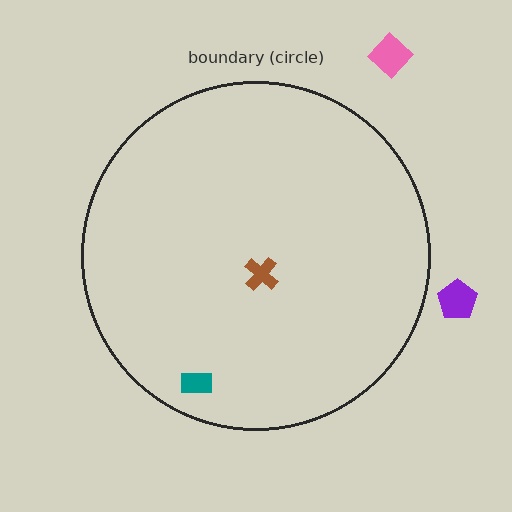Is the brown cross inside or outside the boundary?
Inside.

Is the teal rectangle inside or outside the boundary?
Inside.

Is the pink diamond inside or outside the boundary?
Outside.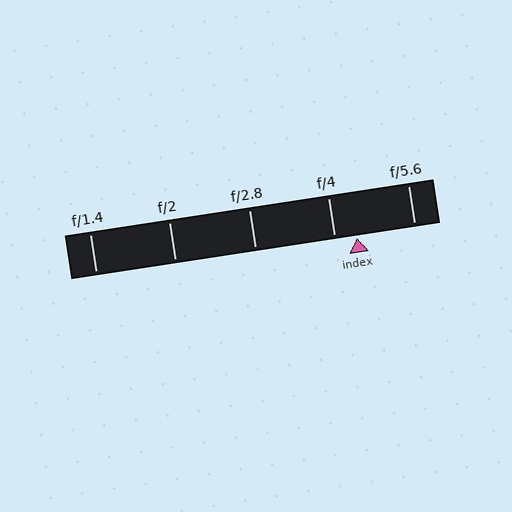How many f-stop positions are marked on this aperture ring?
There are 5 f-stop positions marked.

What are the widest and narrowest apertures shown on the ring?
The widest aperture shown is f/1.4 and the narrowest is f/5.6.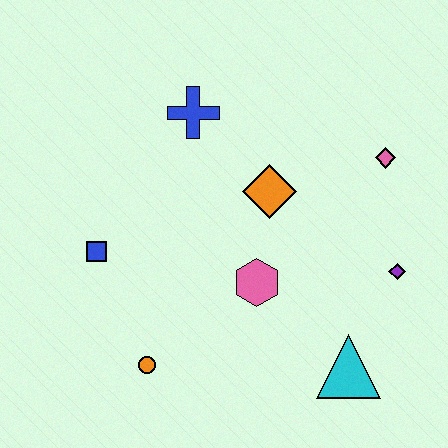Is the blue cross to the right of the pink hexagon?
No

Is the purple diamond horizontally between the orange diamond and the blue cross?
No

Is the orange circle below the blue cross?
Yes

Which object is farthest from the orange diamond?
The orange circle is farthest from the orange diamond.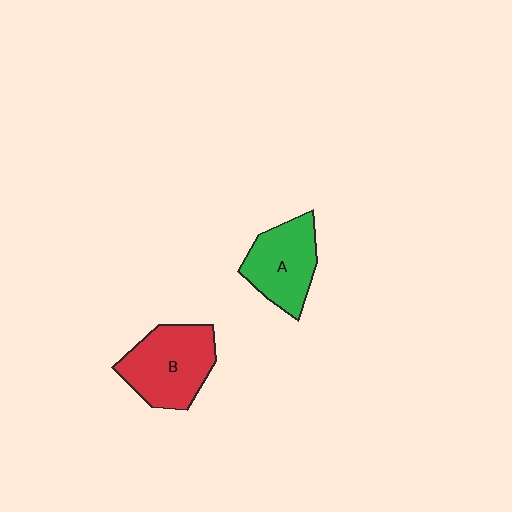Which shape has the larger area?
Shape B (red).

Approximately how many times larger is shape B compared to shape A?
Approximately 1.2 times.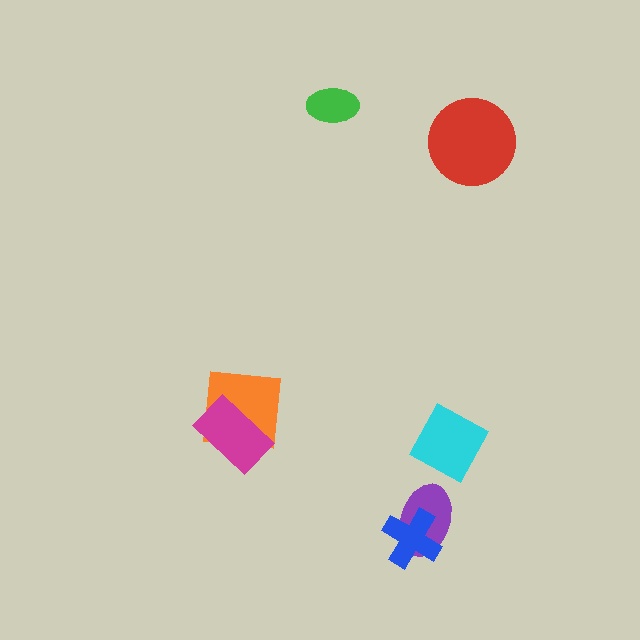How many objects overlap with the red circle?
0 objects overlap with the red circle.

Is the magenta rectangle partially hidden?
No, no other shape covers it.